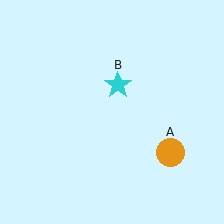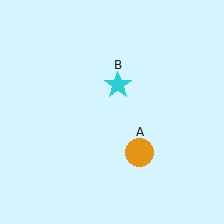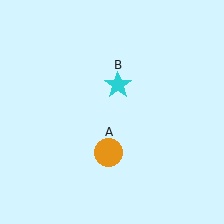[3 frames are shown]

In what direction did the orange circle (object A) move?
The orange circle (object A) moved left.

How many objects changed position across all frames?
1 object changed position: orange circle (object A).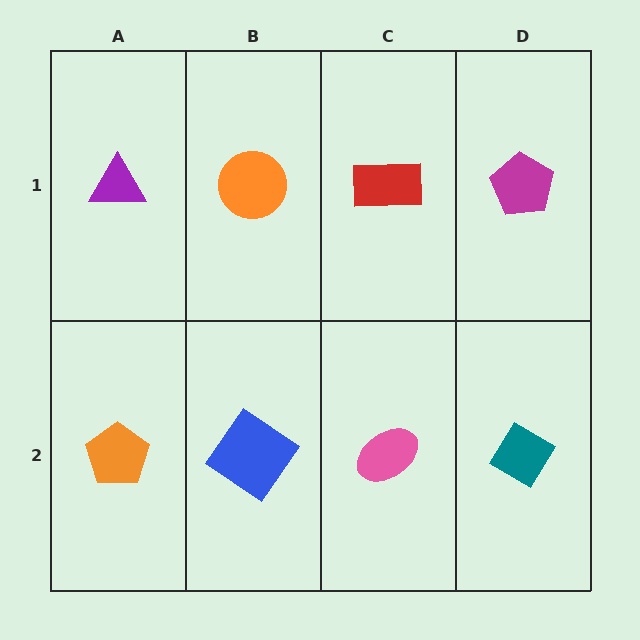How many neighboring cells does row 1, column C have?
3.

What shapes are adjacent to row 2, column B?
An orange circle (row 1, column B), an orange pentagon (row 2, column A), a pink ellipse (row 2, column C).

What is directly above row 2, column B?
An orange circle.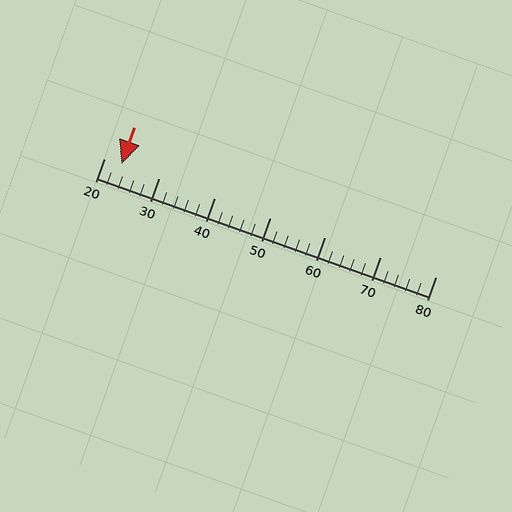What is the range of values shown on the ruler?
The ruler shows values from 20 to 80.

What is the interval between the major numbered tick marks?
The major tick marks are spaced 10 units apart.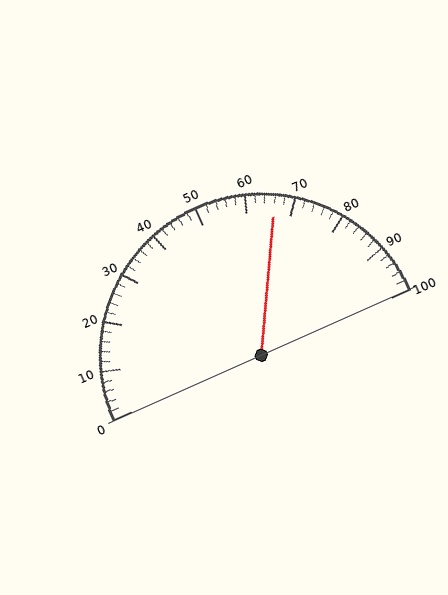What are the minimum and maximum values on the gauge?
The gauge ranges from 0 to 100.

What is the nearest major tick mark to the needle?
The nearest major tick mark is 70.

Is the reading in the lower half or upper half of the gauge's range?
The reading is in the upper half of the range (0 to 100).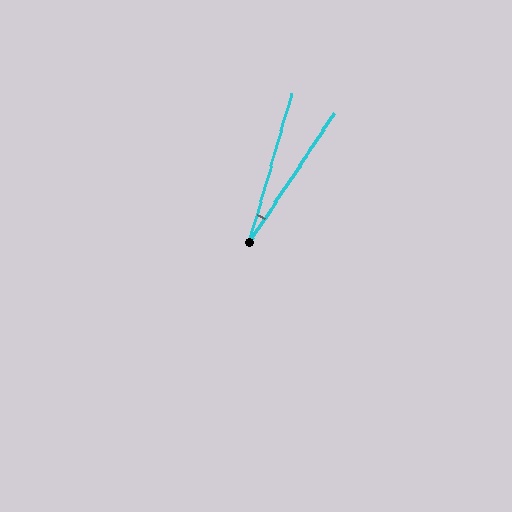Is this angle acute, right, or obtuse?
It is acute.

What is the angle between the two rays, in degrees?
Approximately 17 degrees.